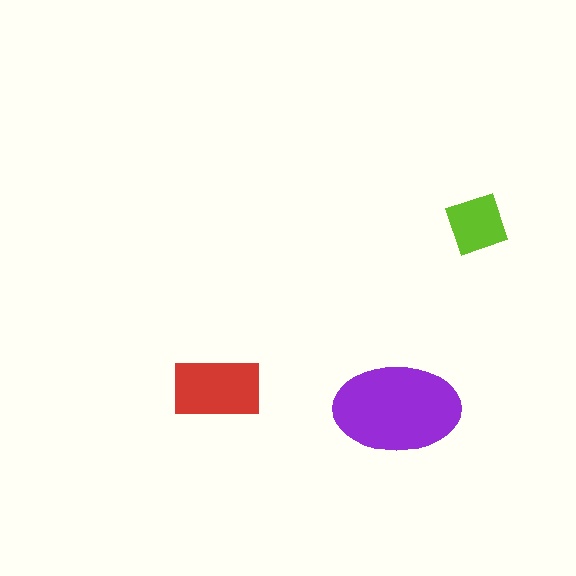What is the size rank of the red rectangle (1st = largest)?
2nd.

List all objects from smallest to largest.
The lime diamond, the red rectangle, the purple ellipse.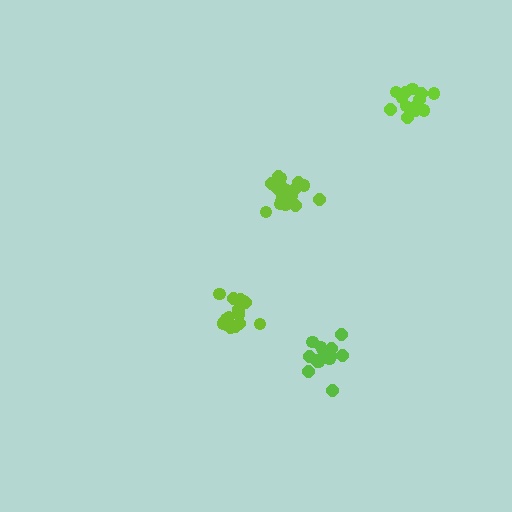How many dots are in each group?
Group 1: 15 dots, Group 2: 15 dots, Group 3: 15 dots, Group 4: 21 dots (66 total).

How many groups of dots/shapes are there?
There are 4 groups.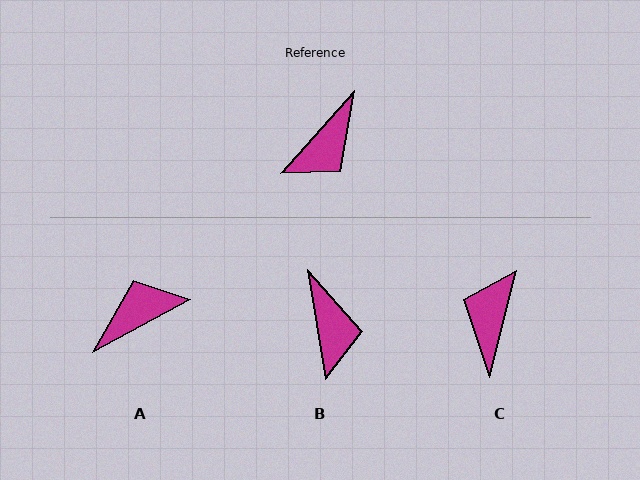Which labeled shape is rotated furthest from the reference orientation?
A, about 160 degrees away.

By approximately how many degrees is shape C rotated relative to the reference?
Approximately 153 degrees clockwise.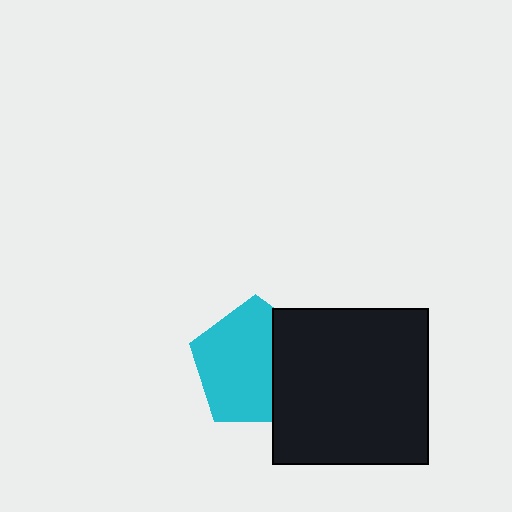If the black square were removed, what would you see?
You would see the complete cyan pentagon.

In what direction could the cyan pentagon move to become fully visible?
The cyan pentagon could move left. That would shift it out from behind the black square entirely.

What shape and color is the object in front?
The object in front is a black square.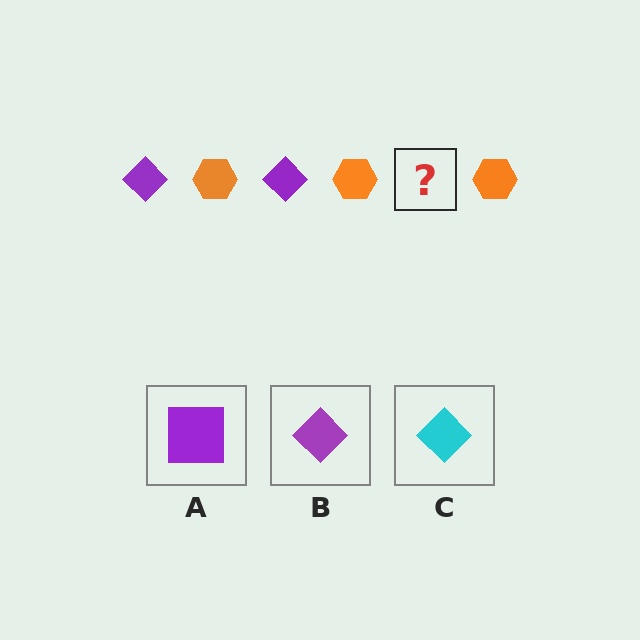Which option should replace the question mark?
Option B.